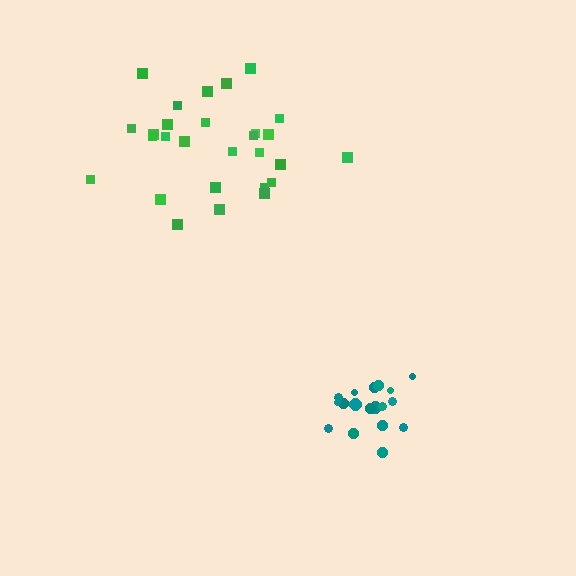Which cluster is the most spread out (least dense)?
Green.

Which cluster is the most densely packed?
Teal.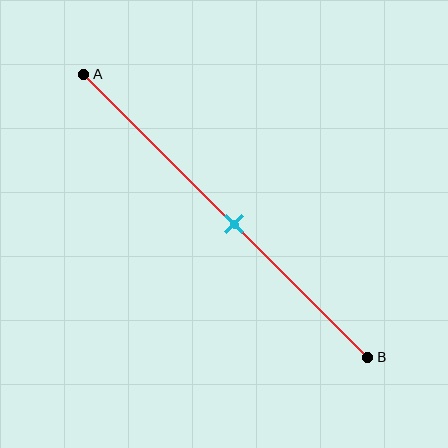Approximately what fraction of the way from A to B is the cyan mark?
The cyan mark is approximately 55% of the way from A to B.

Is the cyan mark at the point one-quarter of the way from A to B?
No, the mark is at about 55% from A, not at the 25% one-quarter point.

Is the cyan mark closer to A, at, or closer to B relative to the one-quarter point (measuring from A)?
The cyan mark is closer to point B than the one-quarter point of segment AB.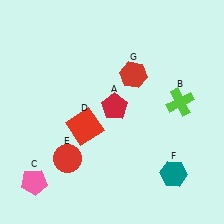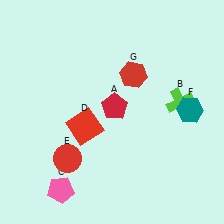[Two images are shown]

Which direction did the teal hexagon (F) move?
The teal hexagon (F) moved up.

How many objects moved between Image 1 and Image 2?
2 objects moved between the two images.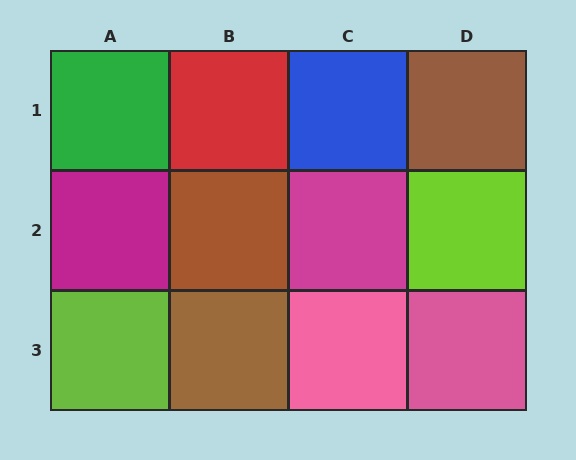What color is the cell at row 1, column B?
Red.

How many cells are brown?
3 cells are brown.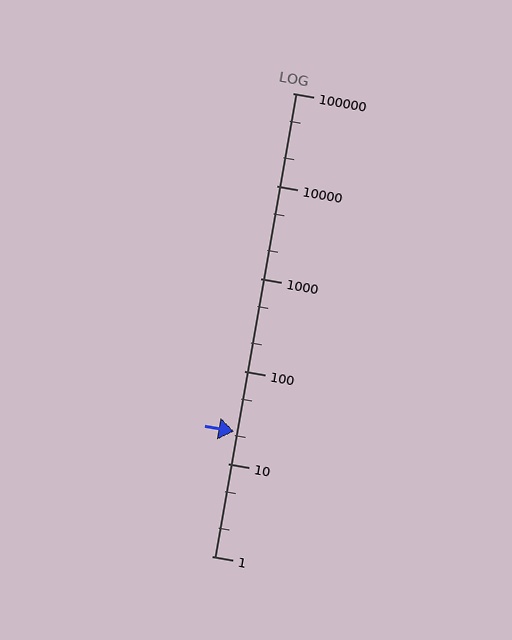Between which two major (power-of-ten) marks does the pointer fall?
The pointer is between 10 and 100.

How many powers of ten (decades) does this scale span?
The scale spans 5 decades, from 1 to 100000.